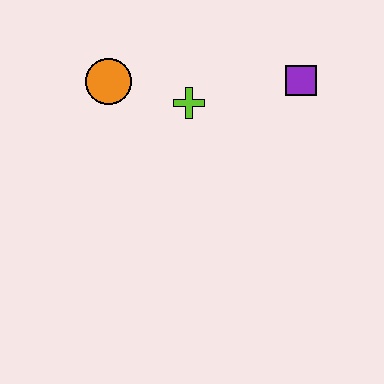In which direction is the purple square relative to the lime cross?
The purple square is to the right of the lime cross.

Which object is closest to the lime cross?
The orange circle is closest to the lime cross.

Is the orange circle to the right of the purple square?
No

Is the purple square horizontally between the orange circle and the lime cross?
No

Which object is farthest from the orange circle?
The purple square is farthest from the orange circle.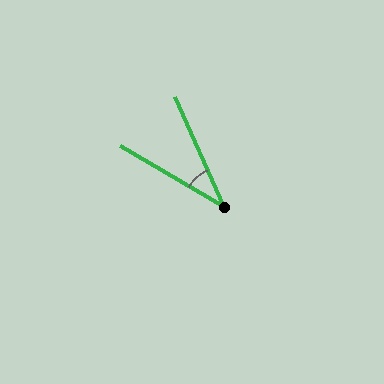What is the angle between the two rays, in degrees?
Approximately 36 degrees.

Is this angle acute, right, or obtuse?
It is acute.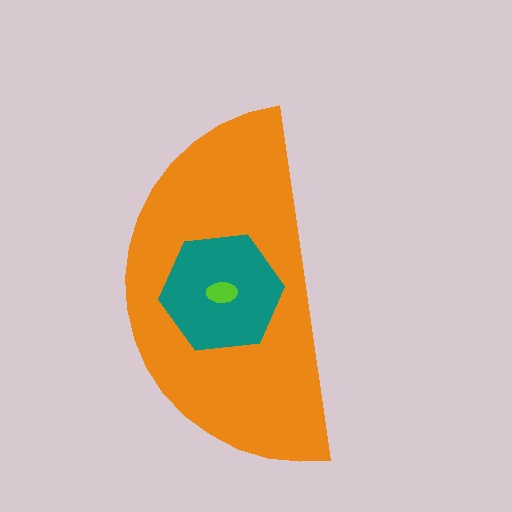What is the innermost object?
The lime ellipse.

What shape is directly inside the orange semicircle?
The teal hexagon.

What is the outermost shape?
The orange semicircle.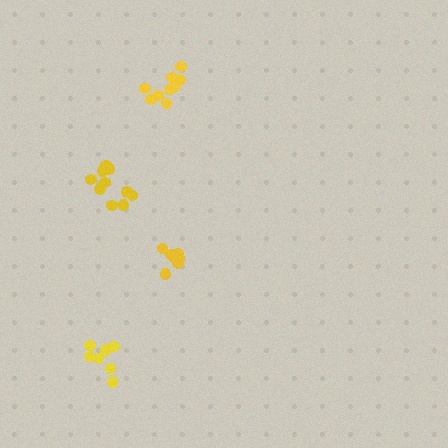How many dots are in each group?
Group 1: 7 dots, Group 2: 8 dots, Group 3: 10 dots, Group 4: 9 dots (34 total).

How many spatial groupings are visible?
There are 4 spatial groupings.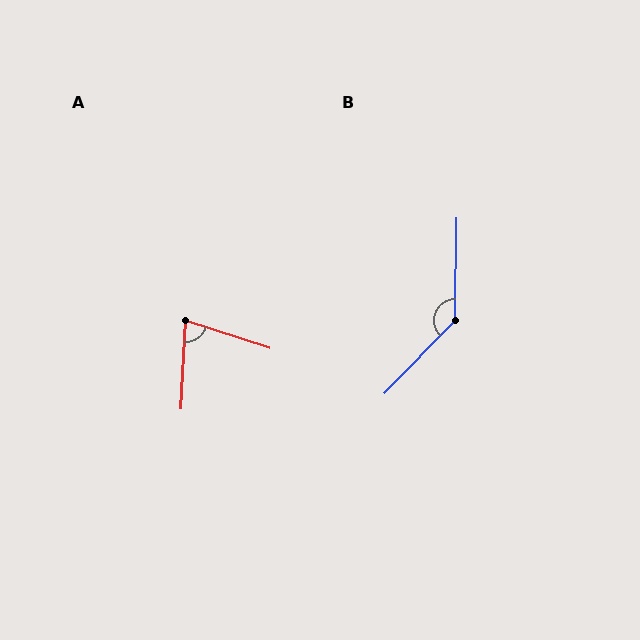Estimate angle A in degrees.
Approximately 75 degrees.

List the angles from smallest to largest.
A (75°), B (137°).